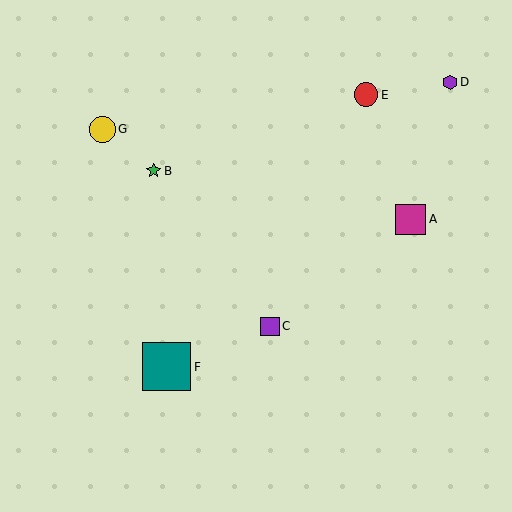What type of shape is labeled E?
Shape E is a red circle.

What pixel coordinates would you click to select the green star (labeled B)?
Click at (153, 171) to select the green star B.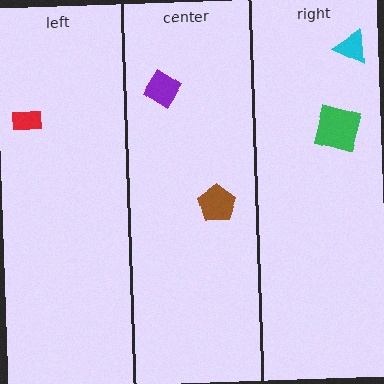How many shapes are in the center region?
2.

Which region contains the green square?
The right region.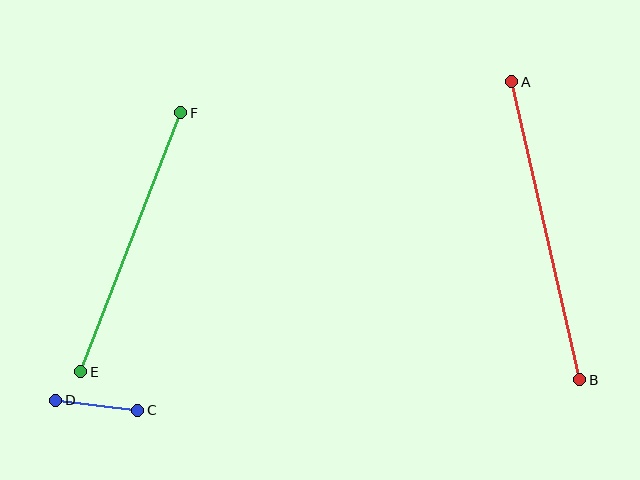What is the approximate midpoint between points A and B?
The midpoint is at approximately (546, 231) pixels.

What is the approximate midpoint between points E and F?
The midpoint is at approximately (131, 242) pixels.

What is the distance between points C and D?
The distance is approximately 83 pixels.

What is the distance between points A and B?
The distance is approximately 306 pixels.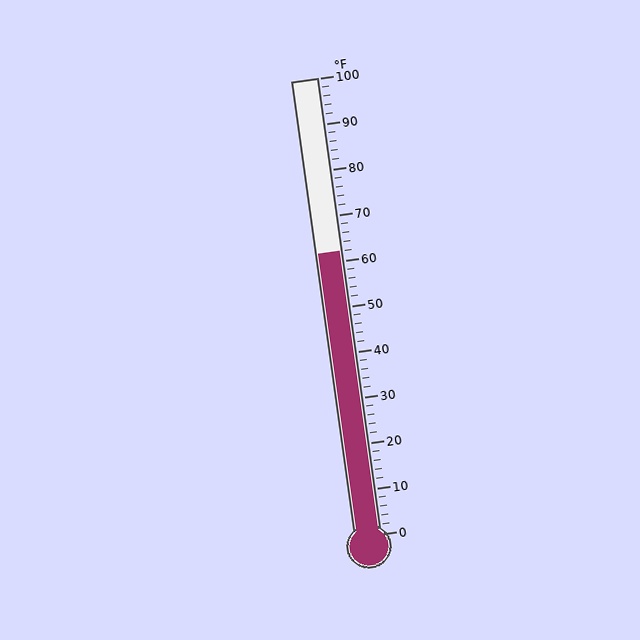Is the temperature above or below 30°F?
The temperature is above 30°F.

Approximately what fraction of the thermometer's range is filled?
The thermometer is filled to approximately 60% of its range.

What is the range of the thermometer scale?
The thermometer scale ranges from 0°F to 100°F.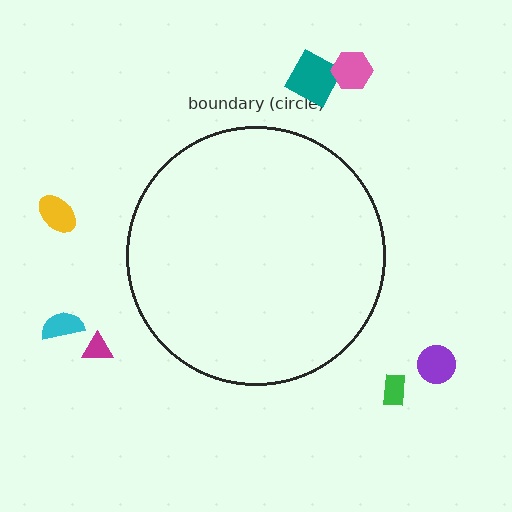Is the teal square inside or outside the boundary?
Outside.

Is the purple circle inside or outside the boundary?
Outside.